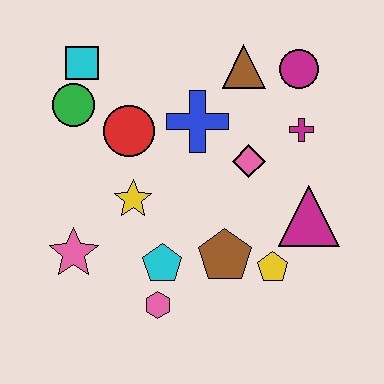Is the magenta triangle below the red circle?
Yes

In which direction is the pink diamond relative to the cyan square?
The pink diamond is to the right of the cyan square.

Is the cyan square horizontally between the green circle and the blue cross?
Yes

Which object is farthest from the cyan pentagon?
The magenta circle is farthest from the cyan pentagon.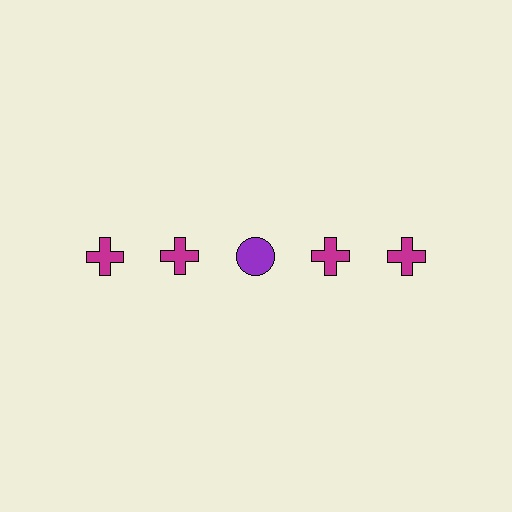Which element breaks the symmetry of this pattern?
The purple circle in the top row, center column breaks the symmetry. All other shapes are magenta crosses.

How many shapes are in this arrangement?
There are 5 shapes arranged in a grid pattern.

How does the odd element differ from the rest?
It differs in both color (purple instead of magenta) and shape (circle instead of cross).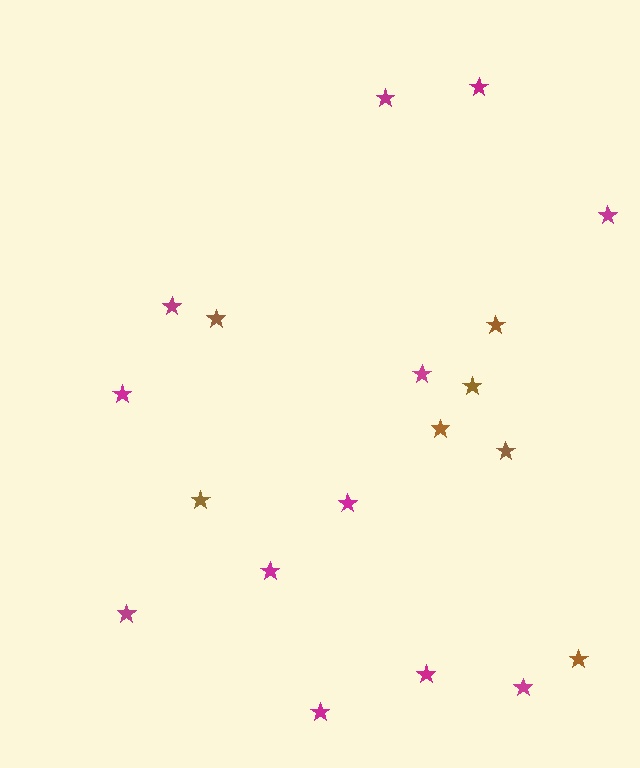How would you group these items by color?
There are 2 groups: one group of magenta stars (12) and one group of brown stars (7).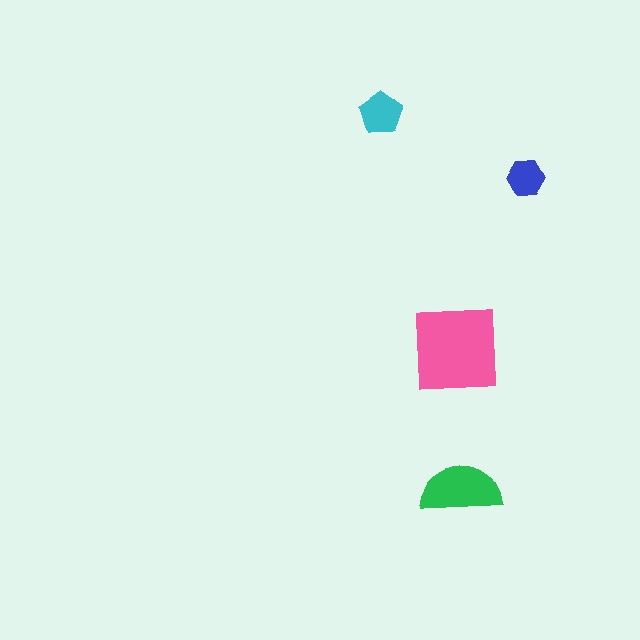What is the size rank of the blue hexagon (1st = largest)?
4th.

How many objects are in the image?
There are 4 objects in the image.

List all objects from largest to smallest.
The pink square, the green semicircle, the cyan pentagon, the blue hexagon.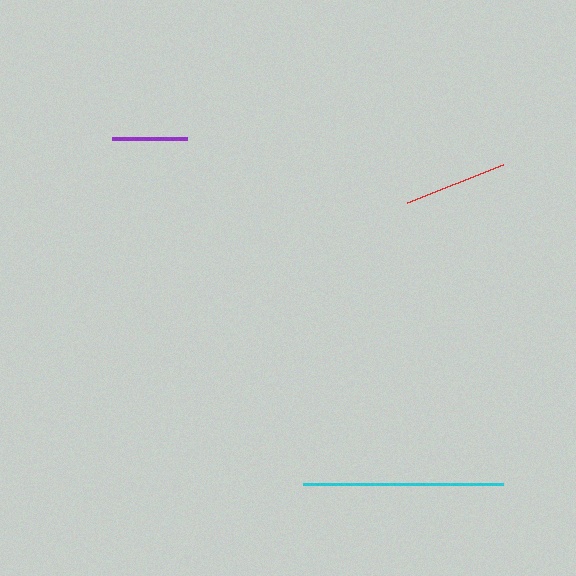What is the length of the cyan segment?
The cyan segment is approximately 199 pixels long.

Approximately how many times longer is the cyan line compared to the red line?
The cyan line is approximately 1.9 times the length of the red line.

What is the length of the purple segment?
The purple segment is approximately 76 pixels long.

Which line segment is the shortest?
The purple line is the shortest at approximately 76 pixels.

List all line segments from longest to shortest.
From longest to shortest: cyan, red, purple.